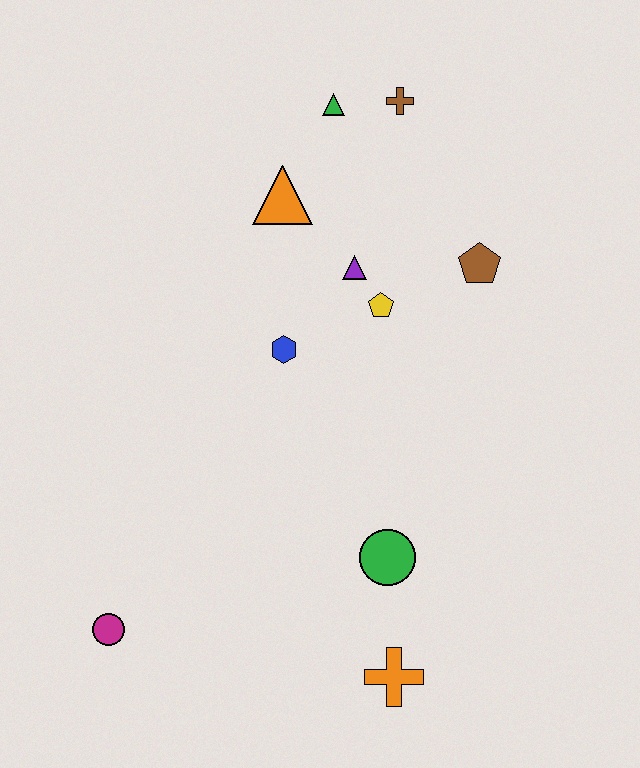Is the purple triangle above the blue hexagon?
Yes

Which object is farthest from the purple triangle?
The magenta circle is farthest from the purple triangle.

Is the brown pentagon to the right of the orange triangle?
Yes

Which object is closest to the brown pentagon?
The yellow pentagon is closest to the brown pentagon.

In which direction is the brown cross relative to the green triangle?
The brown cross is to the right of the green triangle.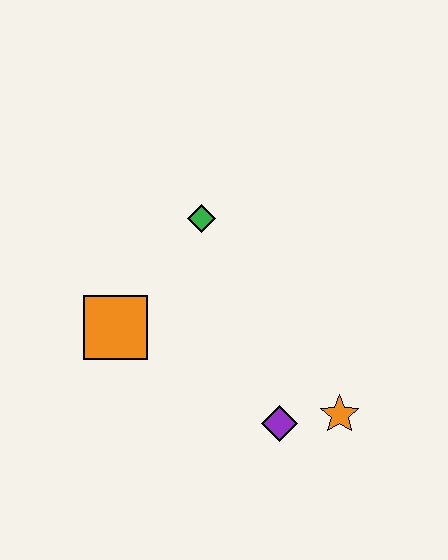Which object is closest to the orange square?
The green diamond is closest to the orange square.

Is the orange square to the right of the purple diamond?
No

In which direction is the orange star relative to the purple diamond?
The orange star is to the right of the purple diamond.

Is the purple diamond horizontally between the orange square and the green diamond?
No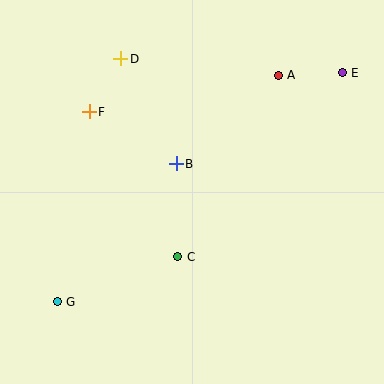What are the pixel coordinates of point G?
Point G is at (57, 302).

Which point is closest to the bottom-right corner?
Point C is closest to the bottom-right corner.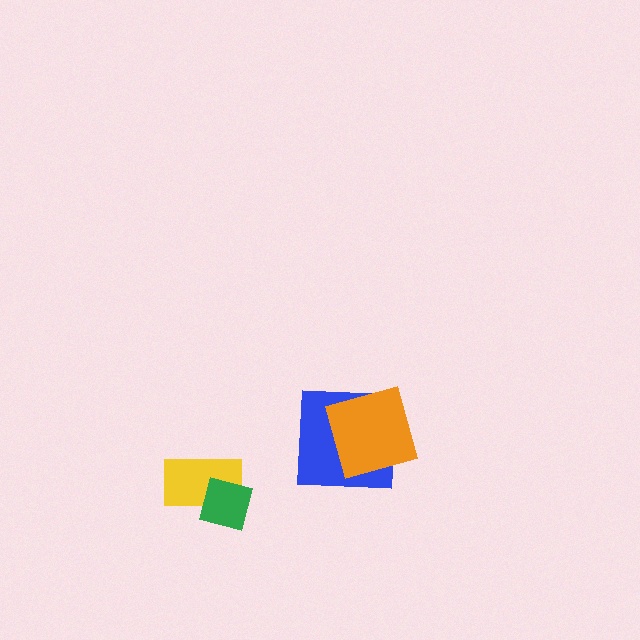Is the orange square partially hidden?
No, no other shape covers it.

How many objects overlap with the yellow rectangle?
1 object overlaps with the yellow rectangle.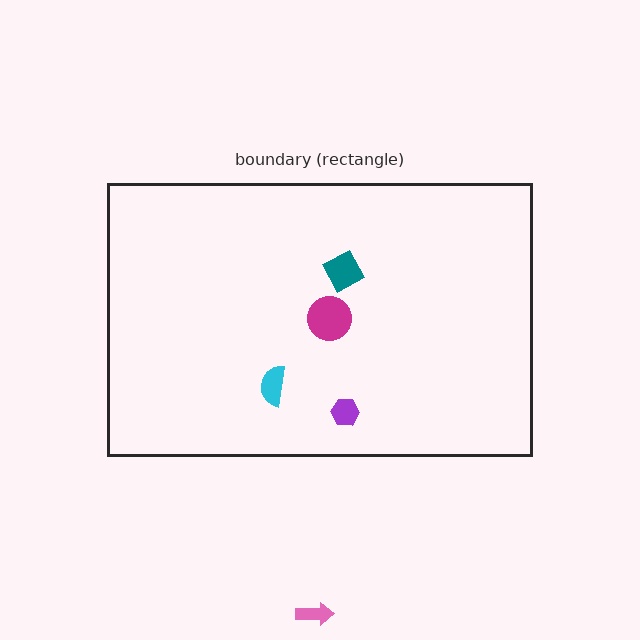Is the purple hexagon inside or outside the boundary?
Inside.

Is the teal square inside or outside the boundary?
Inside.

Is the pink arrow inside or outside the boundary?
Outside.